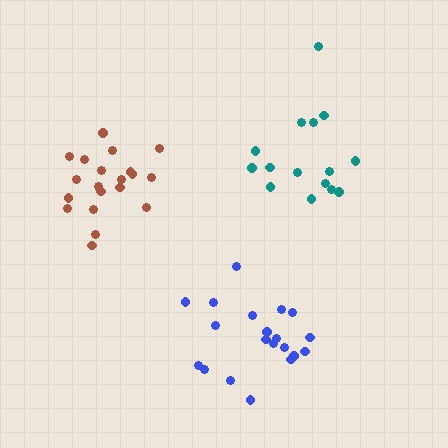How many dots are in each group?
Group 1: 20 dots, Group 2: 15 dots, Group 3: 20 dots (55 total).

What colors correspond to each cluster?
The clusters are colored: brown, teal, blue.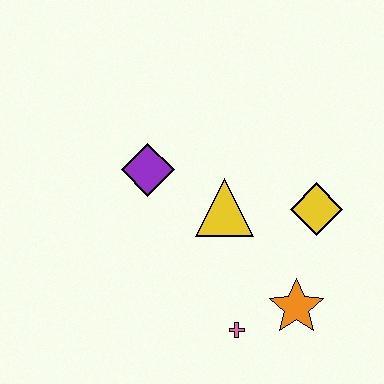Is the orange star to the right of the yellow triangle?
Yes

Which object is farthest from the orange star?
The purple diamond is farthest from the orange star.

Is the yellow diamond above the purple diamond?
No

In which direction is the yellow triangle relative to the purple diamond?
The yellow triangle is to the right of the purple diamond.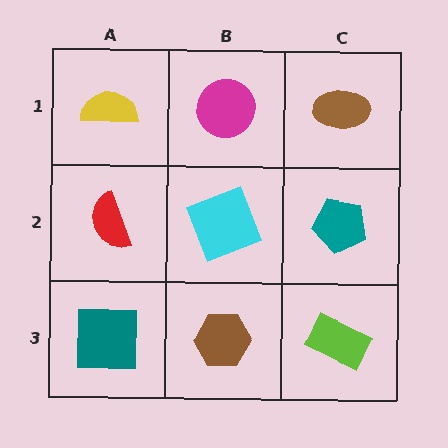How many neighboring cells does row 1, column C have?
2.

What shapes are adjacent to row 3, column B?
A cyan square (row 2, column B), a teal square (row 3, column A), a lime rectangle (row 3, column C).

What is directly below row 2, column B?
A brown hexagon.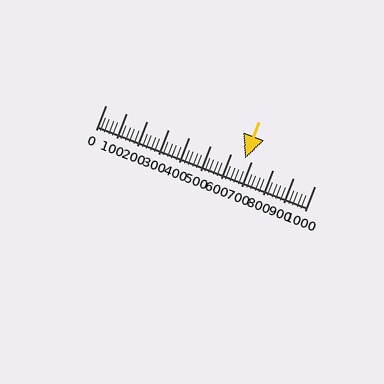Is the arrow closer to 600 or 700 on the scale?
The arrow is closer to 700.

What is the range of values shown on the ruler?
The ruler shows values from 0 to 1000.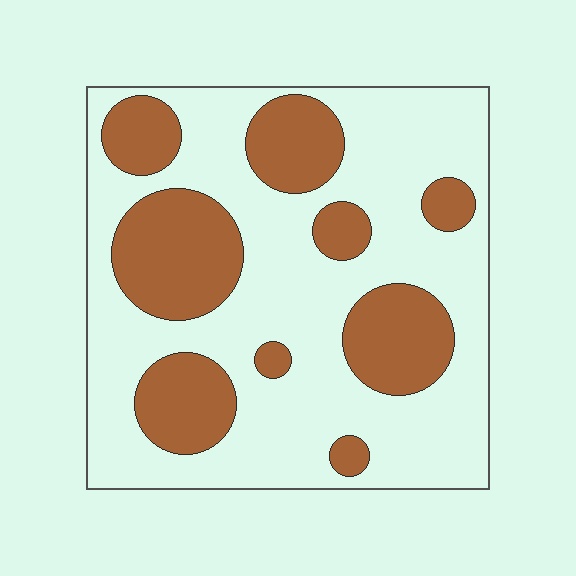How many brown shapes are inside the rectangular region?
9.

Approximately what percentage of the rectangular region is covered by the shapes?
Approximately 30%.